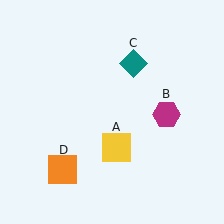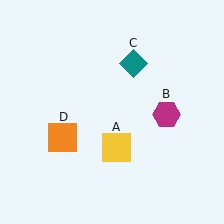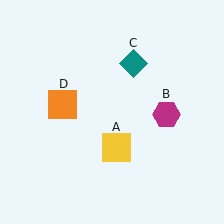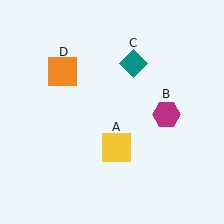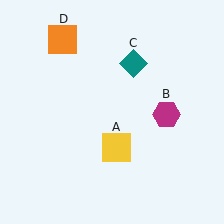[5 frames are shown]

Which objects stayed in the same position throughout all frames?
Yellow square (object A) and magenta hexagon (object B) and teal diamond (object C) remained stationary.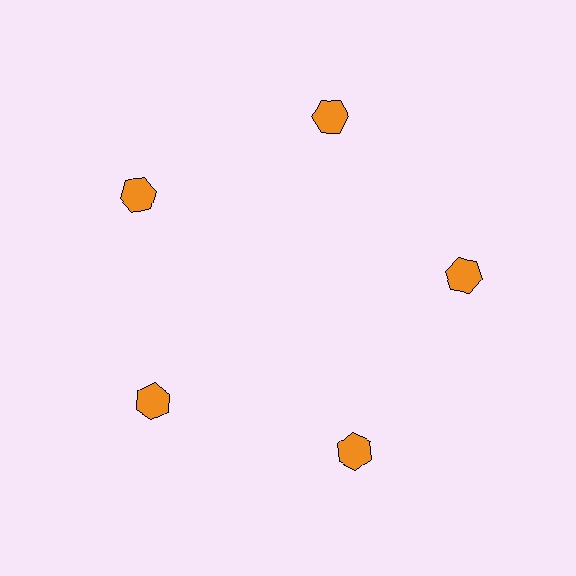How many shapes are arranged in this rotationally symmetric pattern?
There are 5 shapes, arranged in 5 groups of 1.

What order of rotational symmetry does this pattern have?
This pattern has 5-fold rotational symmetry.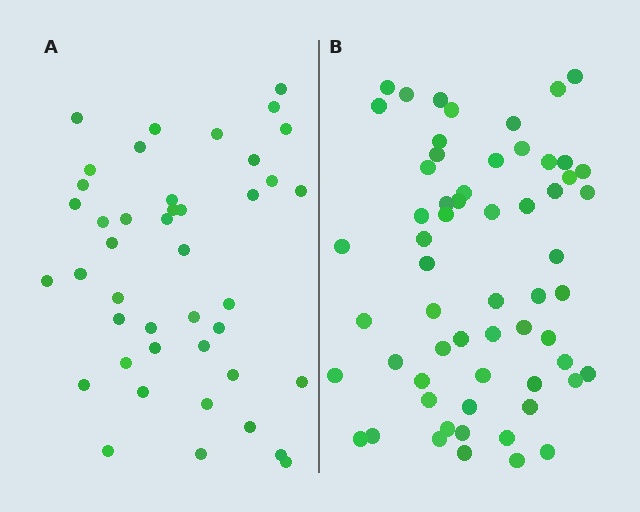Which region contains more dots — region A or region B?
Region B (the right region) has more dots.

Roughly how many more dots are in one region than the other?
Region B has approximately 15 more dots than region A.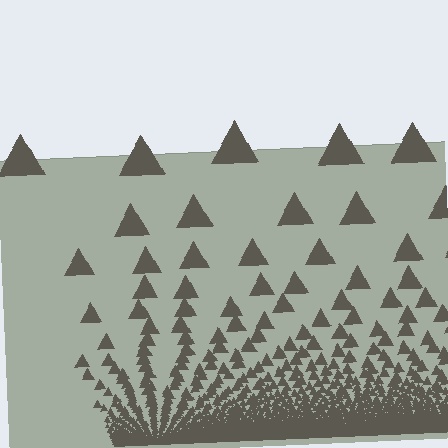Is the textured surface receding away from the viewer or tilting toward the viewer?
The surface appears to tilt toward the viewer. Texture elements get larger and sparser toward the top.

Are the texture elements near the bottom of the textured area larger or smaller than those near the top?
Smaller. The gradient is inverted — elements near the bottom are smaller and denser.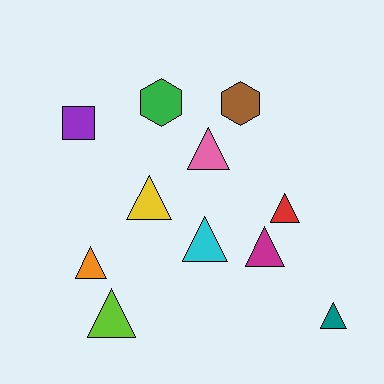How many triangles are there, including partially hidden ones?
There are 8 triangles.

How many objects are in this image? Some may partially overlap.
There are 11 objects.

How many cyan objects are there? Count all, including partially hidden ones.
There is 1 cyan object.